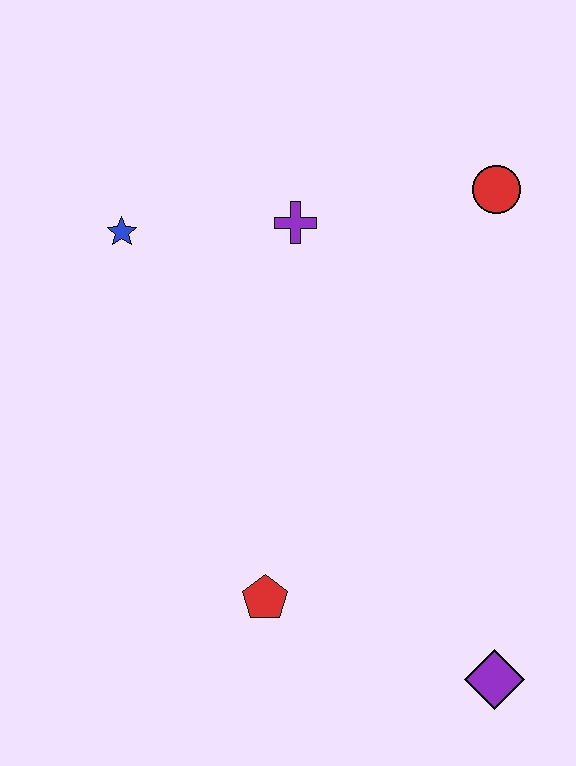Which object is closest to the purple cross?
The blue star is closest to the purple cross.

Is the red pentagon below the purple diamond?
No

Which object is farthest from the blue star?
The purple diamond is farthest from the blue star.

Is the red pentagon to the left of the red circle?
Yes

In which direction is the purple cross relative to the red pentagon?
The purple cross is above the red pentagon.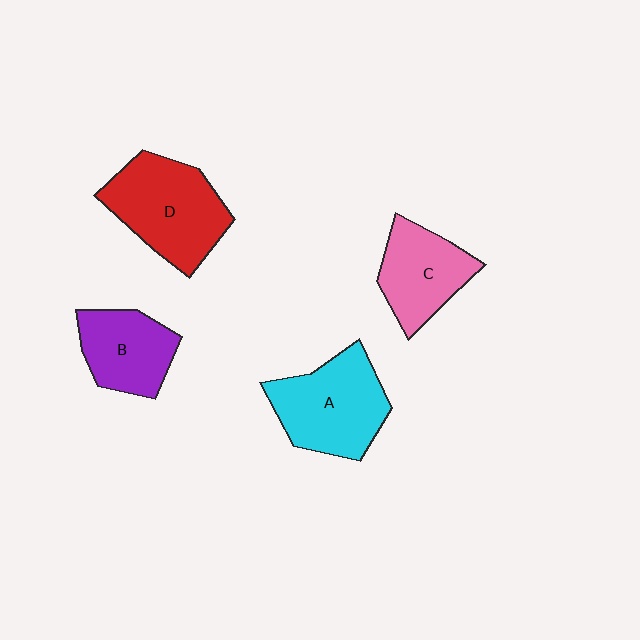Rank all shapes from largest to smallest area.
From largest to smallest: D (red), A (cyan), C (pink), B (purple).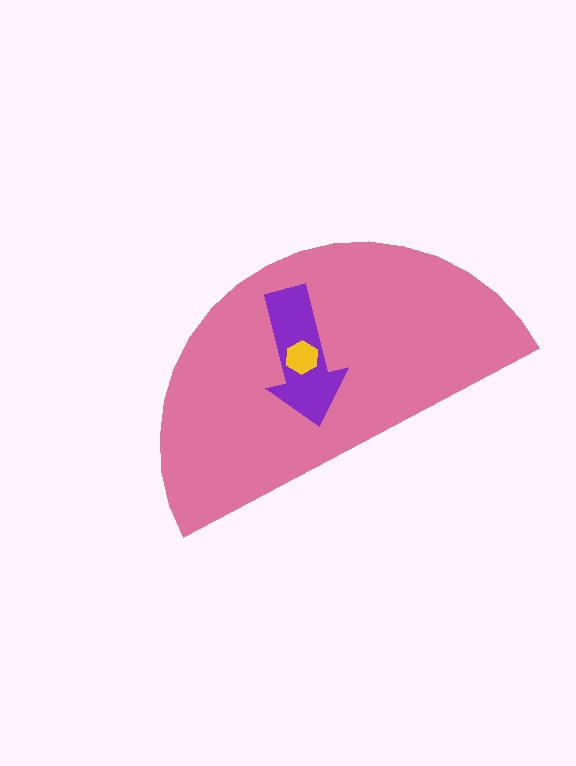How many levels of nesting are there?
3.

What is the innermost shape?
The yellow hexagon.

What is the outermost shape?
The pink semicircle.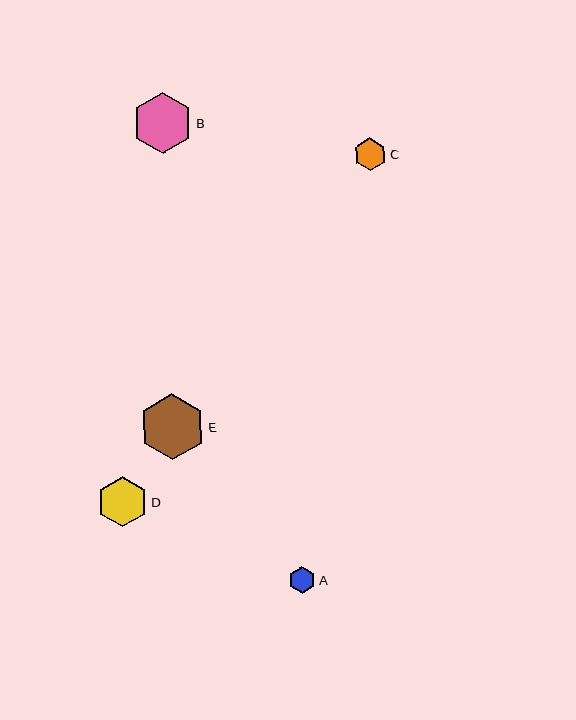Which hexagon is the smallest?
Hexagon A is the smallest with a size of approximately 27 pixels.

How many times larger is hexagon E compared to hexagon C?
Hexagon E is approximately 2.0 times the size of hexagon C.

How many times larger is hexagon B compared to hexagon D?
Hexagon B is approximately 1.2 times the size of hexagon D.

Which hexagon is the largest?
Hexagon E is the largest with a size of approximately 65 pixels.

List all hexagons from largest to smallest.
From largest to smallest: E, B, D, C, A.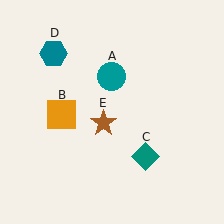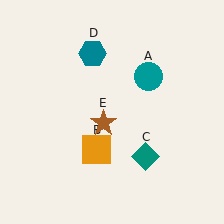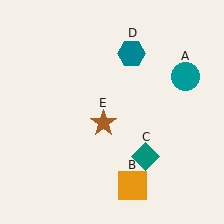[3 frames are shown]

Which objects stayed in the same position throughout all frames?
Teal diamond (object C) and brown star (object E) remained stationary.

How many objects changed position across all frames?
3 objects changed position: teal circle (object A), orange square (object B), teal hexagon (object D).